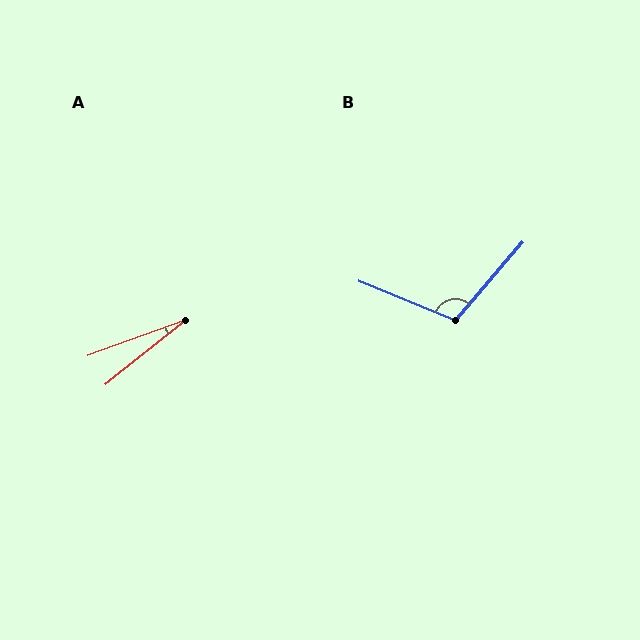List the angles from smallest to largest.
A (19°), B (109°).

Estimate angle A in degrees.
Approximately 19 degrees.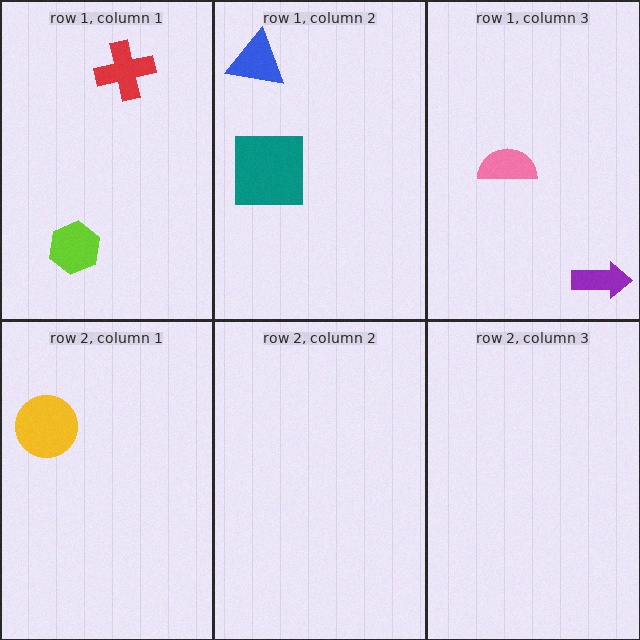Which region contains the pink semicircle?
The row 1, column 3 region.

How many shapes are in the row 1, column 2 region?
2.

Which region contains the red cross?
The row 1, column 1 region.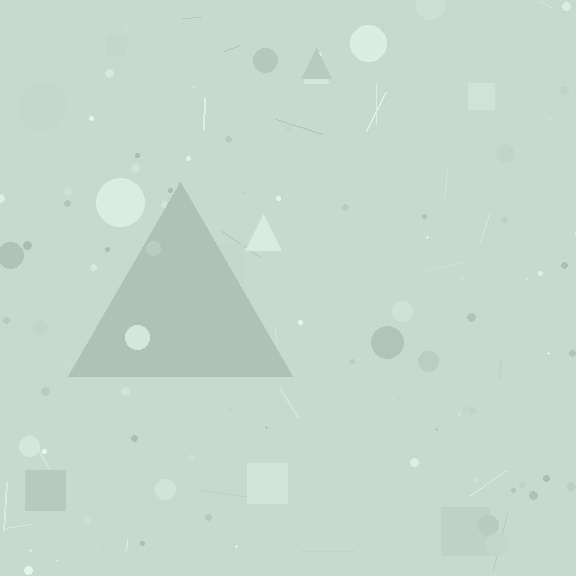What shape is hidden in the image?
A triangle is hidden in the image.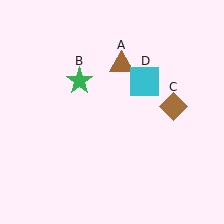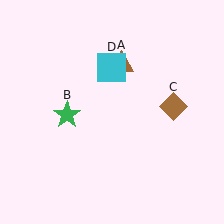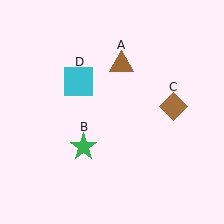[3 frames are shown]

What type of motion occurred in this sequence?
The green star (object B), cyan square (object D) rotated counterclockwise around the center of the scene.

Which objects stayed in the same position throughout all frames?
Brown triangle (object A) and brown diamond (object C) remained stationary.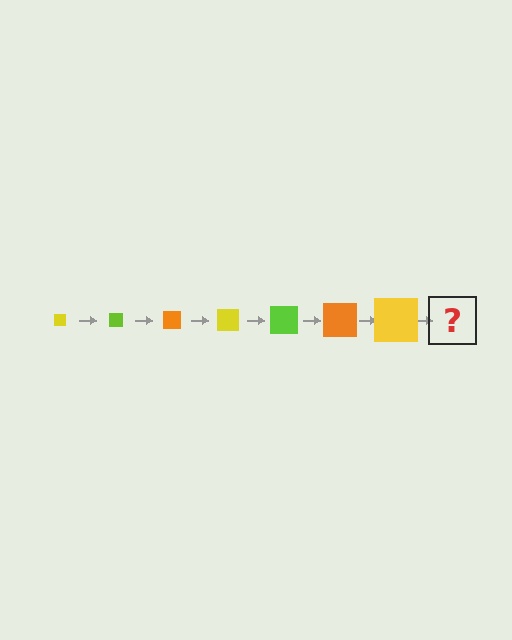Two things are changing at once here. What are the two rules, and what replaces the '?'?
The two rules are that the square grows larger each step and the color cycles through yellow, lime, and orange. The '?' should be a lime square, larger than the previous one.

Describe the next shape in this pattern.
It should be a lime square, larger than the previous one.